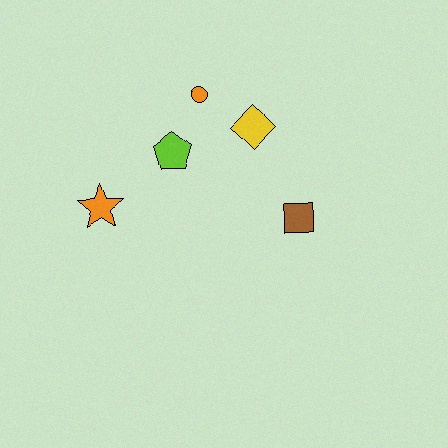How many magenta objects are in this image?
There are no magenta objects.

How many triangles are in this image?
There are no triangles.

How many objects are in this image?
There are 5 objects.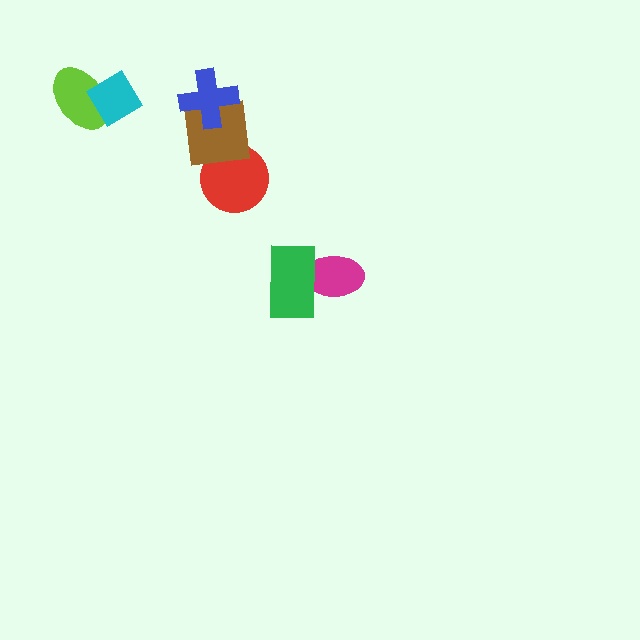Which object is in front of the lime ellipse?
The cyan diamond is in front of the lime ellipse.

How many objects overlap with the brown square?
2 objects overlap with the brown square.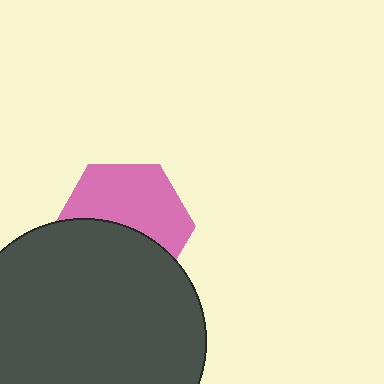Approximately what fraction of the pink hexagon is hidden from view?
Roughly 46% of the pink hexagon is hidden behind the dark gray circle.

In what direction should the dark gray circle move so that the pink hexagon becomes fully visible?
The dark gray circle should move down. That is the shortest direction to clear the overlap and leave the pink hexagon fully visible.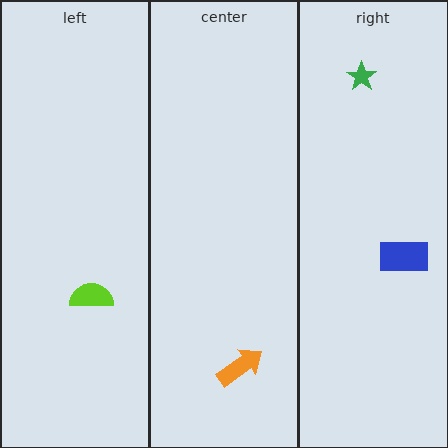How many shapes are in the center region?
1.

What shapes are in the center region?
The orange arrow.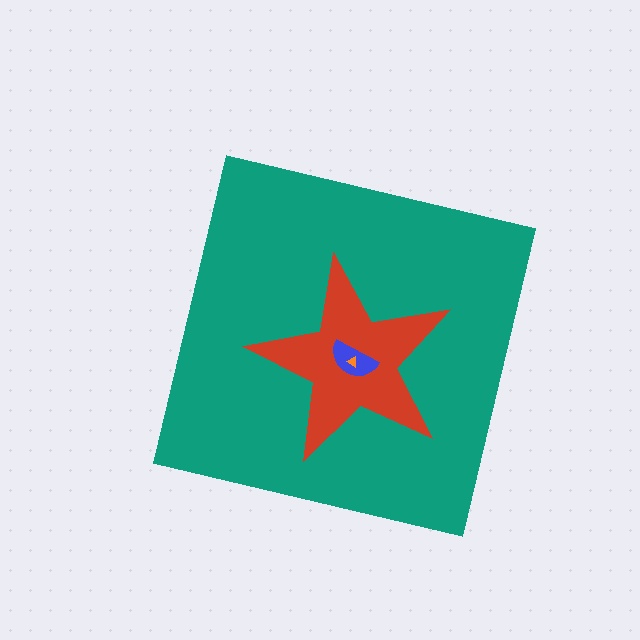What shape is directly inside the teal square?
The red star.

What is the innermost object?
The orange triangle.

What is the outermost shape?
The teal square.